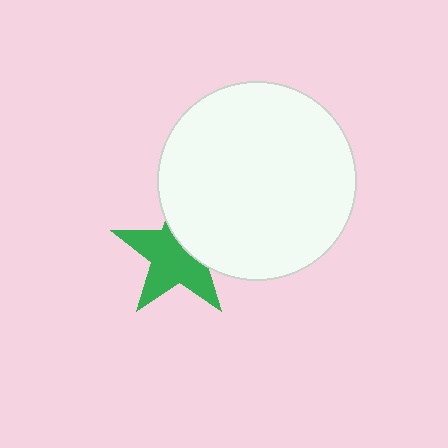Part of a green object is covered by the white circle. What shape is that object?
It is a star.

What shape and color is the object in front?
The object in front is a white circle.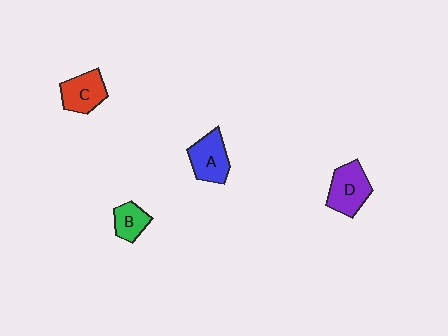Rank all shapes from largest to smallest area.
From largest to smallest: D (purple), A (blue), C (red), B (green).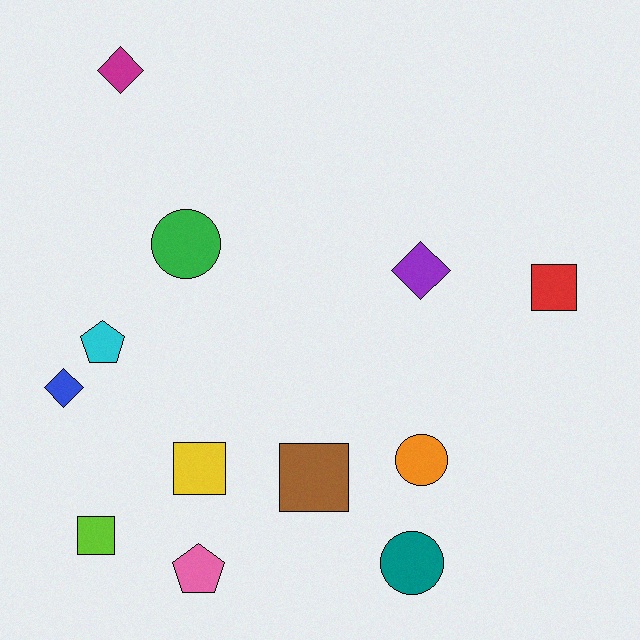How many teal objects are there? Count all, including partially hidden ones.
There is 1 teal object.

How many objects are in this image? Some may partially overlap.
There are 12 objects.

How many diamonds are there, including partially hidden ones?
There are 3 diamonds.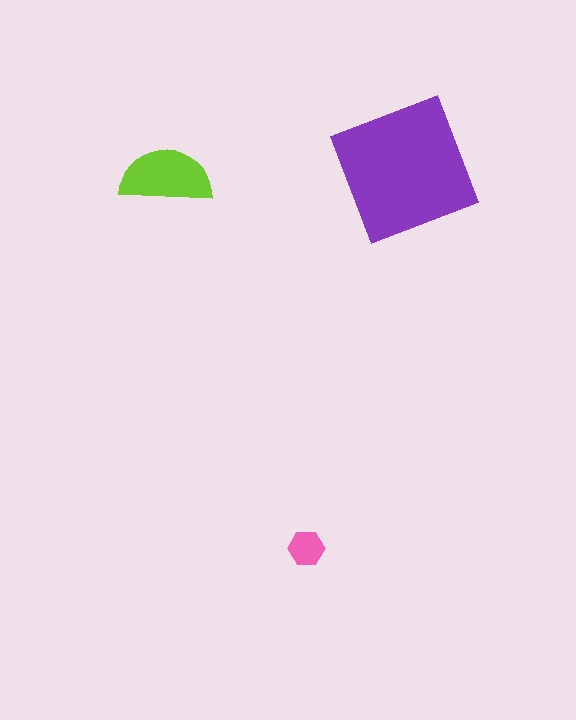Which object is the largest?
The purple square.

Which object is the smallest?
The pink hexagon.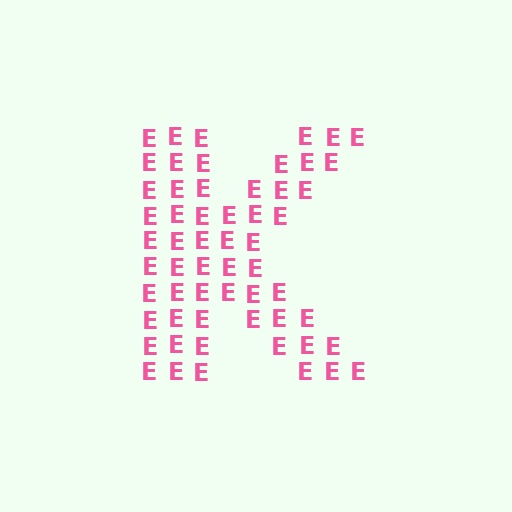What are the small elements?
The small elements are letter E's.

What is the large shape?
The large shape is the letter K.